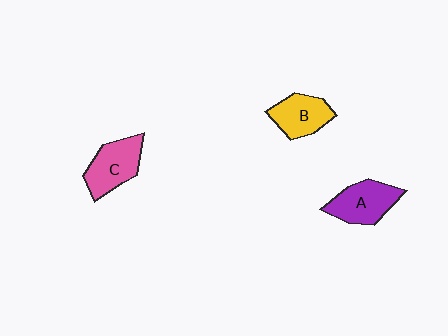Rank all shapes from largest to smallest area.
From largest to smallest: C (pink), A (purple), B (yellow).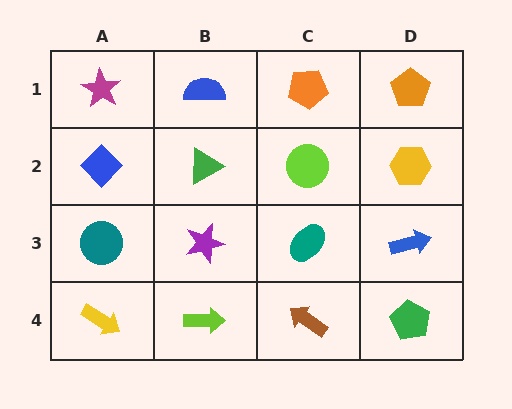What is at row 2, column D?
A yellow hexagon.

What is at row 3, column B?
A purple star.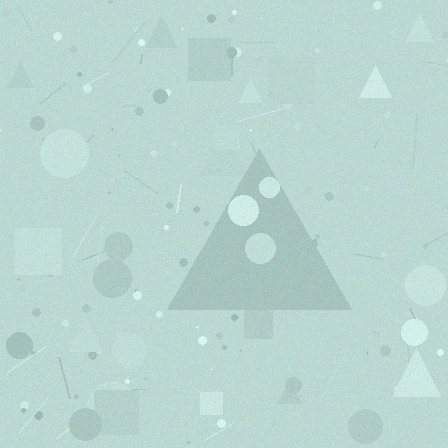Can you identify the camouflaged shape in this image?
The camouflaged shape is a triangle.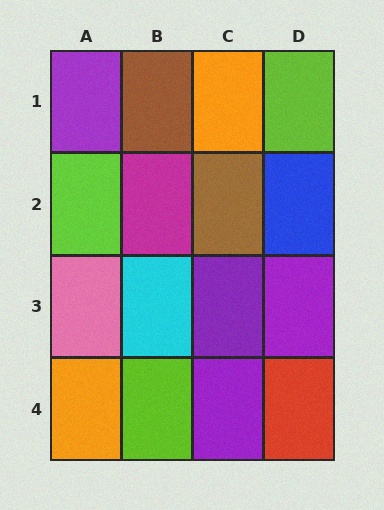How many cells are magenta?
1 cell is magenta.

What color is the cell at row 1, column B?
Brown.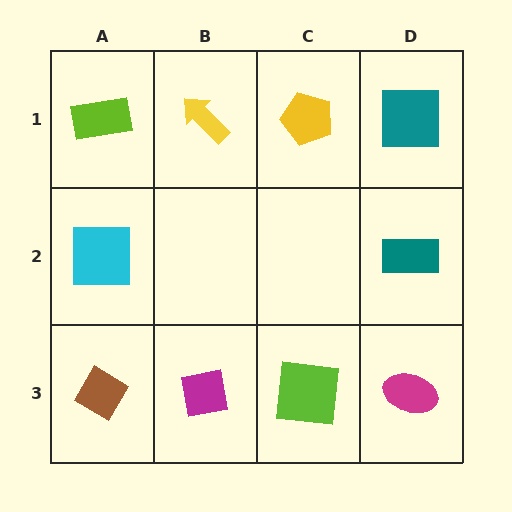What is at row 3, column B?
A magenta square.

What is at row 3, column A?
A brown diamond.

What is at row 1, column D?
A teal square.